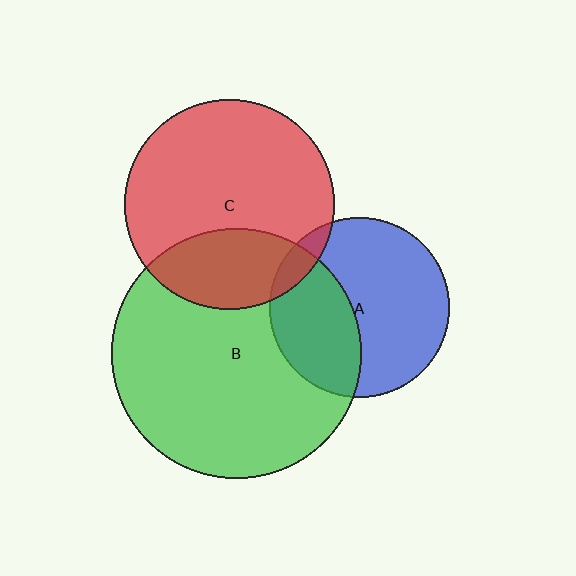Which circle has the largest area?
Circle B (green).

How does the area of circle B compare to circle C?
Approximately 1.4 times.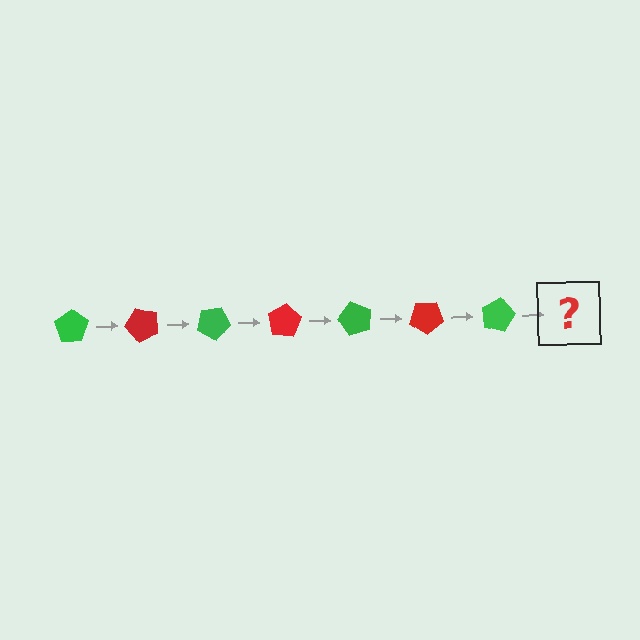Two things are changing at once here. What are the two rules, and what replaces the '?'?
The two rules are that it rotates 50 degrees each step and the color cycles through green and red. The '?' should be a red pentagon, rotated 350 degrees from the start.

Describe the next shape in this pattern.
It should be a red pentagon, rotated 350 degrees from the start.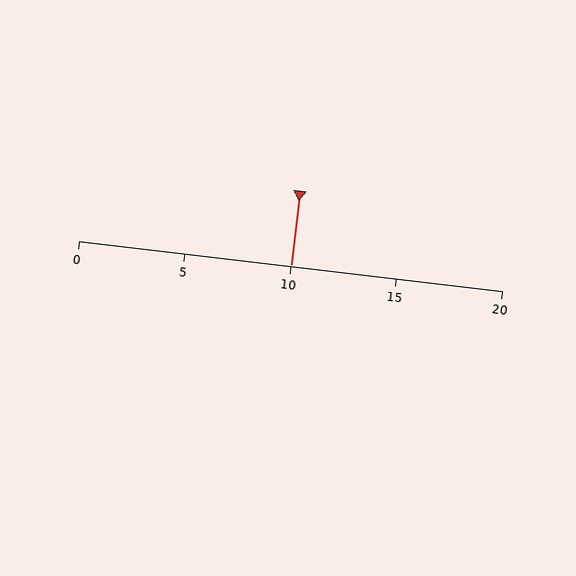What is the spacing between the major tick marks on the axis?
The major ticks are spaced 5 apart.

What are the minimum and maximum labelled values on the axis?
The axis runs from 0 to 20.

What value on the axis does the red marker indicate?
The marker indicates approximately 10.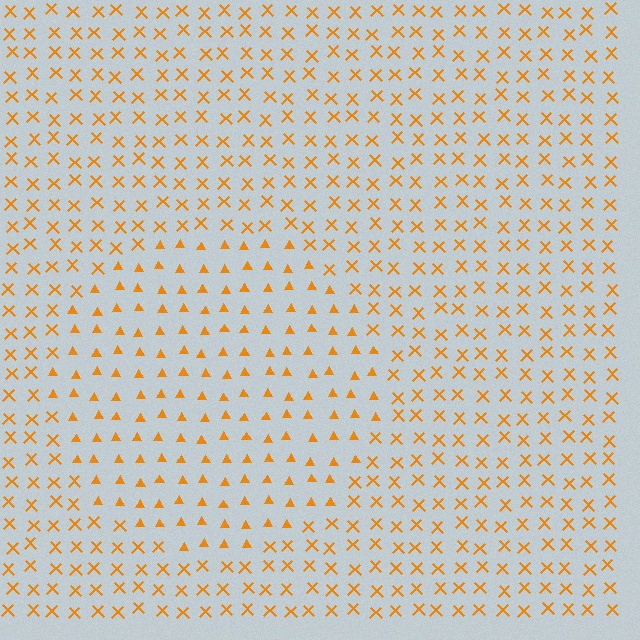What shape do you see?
I see a circle.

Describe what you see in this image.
The image is filled with small orange elements arranged in a uniform grid. A circle-shaped region contains triangles, while the surrounding area contains X marks. The boundary is defined purely by the change in element shape.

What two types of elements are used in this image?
The image uses triangles inside the circle region and X marks outside it.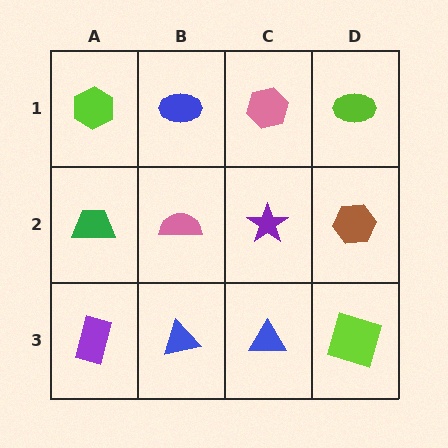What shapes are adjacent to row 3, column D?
A brown hexagon (row 2, column D), a blue triangle (row 3, column C).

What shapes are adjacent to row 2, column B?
A blue ellipse (row 1, column B), a blue triangle (row 3, column B), a green trapezoid (row 2, column A), a purple star (row 2, column C).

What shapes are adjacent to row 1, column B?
A pink semicircle (row 2, column B), a lime hexagon (row 1, column A), a pink hexagon (row 1, column C).